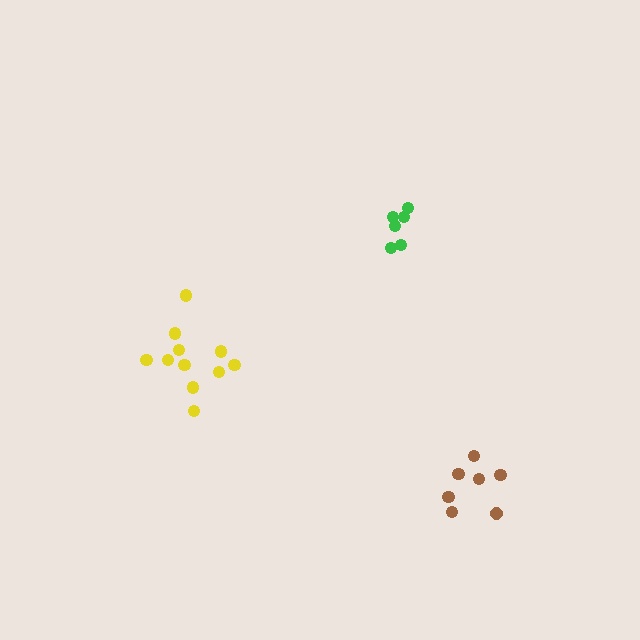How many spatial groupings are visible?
There are 3 spatial groupings.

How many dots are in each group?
Group 1: 6 dots, Group 2: 11 dots, Group 3: 7 dots (24 total).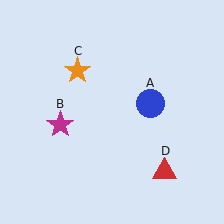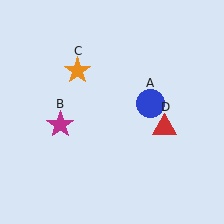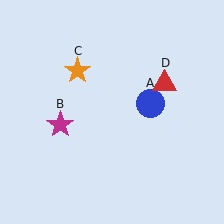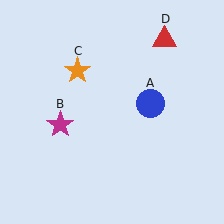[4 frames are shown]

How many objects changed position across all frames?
1 object changed position: red triangle (object D).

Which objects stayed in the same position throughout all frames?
Blue circle (object A) and magenta star (object B) and orange star (object C) remained stationary.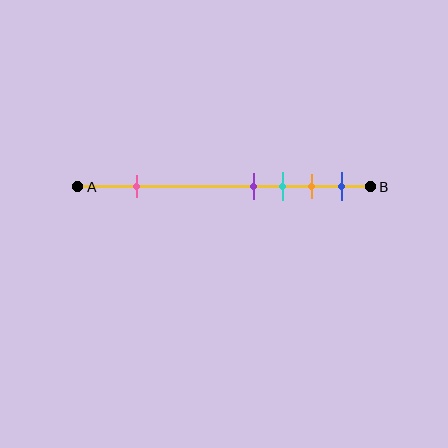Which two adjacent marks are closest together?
The purple and cyan marks are the closest adjacent pair.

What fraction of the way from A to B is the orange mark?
The orange mark is approximately 80% (0.8) of the way from A to B.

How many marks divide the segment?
There are 5 marks dividing the segment.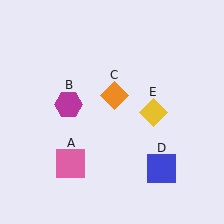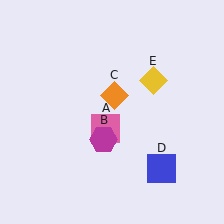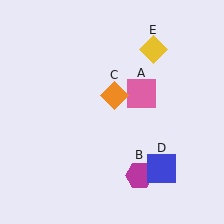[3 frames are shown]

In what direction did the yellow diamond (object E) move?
The yellow diamond (object E) moved up.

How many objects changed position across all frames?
3 objects changed position: pink square (object A), magenta hexagon (object B), yellow diamond (object E).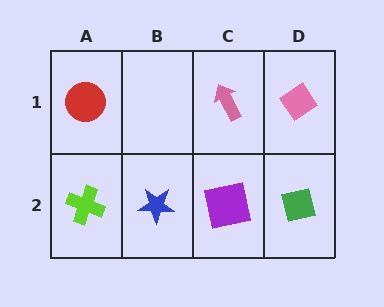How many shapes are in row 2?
4 shapes.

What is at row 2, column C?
A purple square.